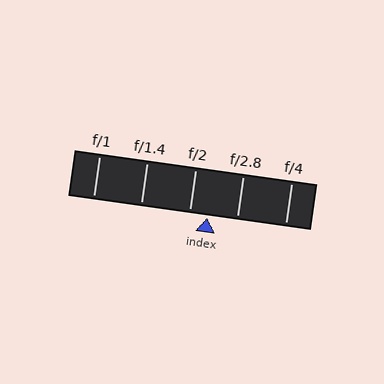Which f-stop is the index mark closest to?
The index mark is closest to f/2.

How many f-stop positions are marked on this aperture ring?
There are 5 f-stop positions marked.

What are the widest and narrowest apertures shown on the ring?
The widest aperture shown is f/1 and the narrowest is f/4.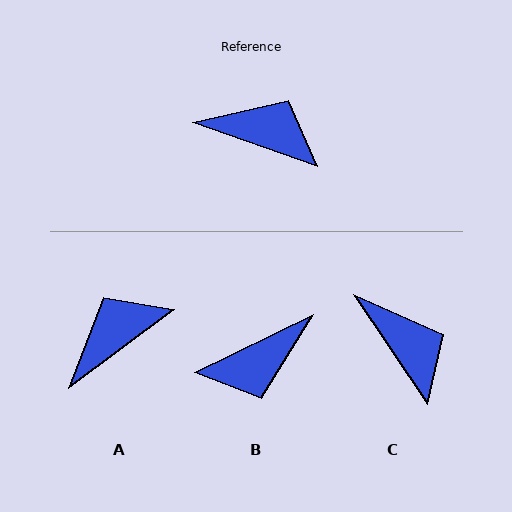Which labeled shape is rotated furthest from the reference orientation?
B, about 135 degrees away.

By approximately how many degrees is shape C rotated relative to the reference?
Approximately 37 degrees clockwise.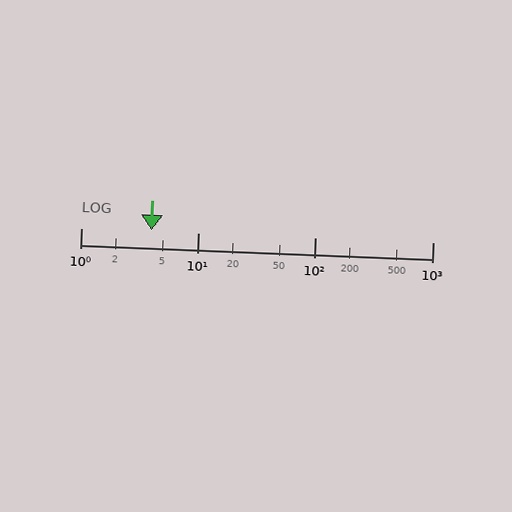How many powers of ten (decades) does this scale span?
The scale spans 3 decades, from 1 to 1000.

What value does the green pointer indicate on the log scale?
The pointer indicates approximately 4.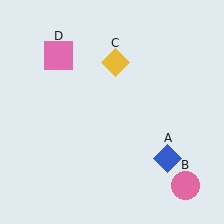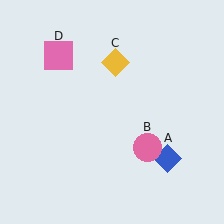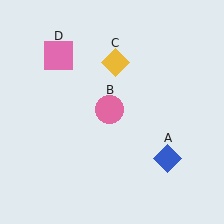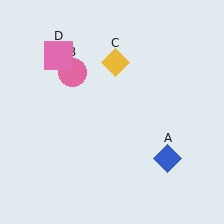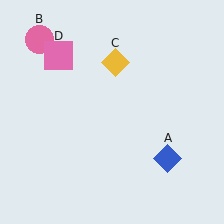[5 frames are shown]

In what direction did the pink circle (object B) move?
The pink circle (object B) moved up and to the left.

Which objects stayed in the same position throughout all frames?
Blue diamond (object A) and yellow diamond (object C) and pink square (object D) remained stationary.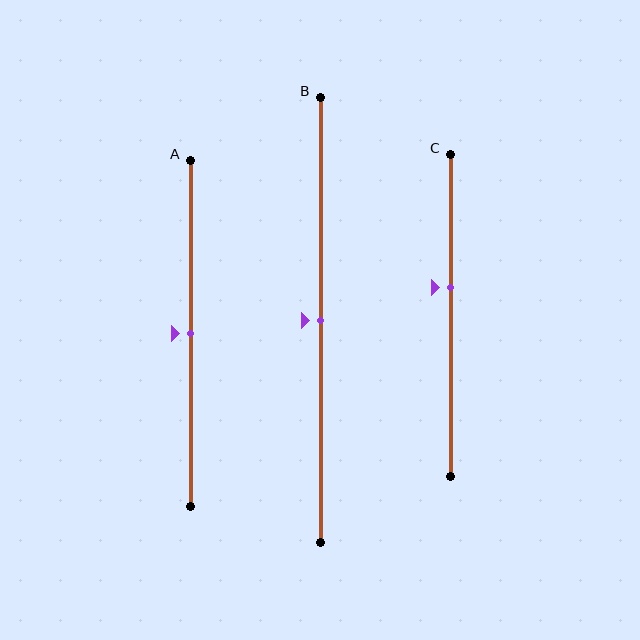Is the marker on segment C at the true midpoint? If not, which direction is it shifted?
No, the marker on segment C is shifted upward by about 9% of the segment length.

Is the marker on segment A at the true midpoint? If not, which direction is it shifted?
Yes, the marker on segment A is at the true midpoint.